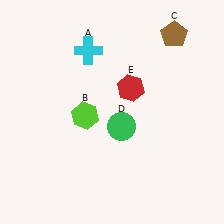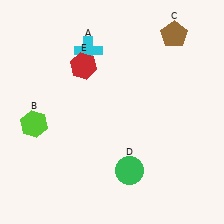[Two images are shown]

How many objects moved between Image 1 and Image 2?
3 objects moved between the two images.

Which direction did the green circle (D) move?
The green circle (D) moved down.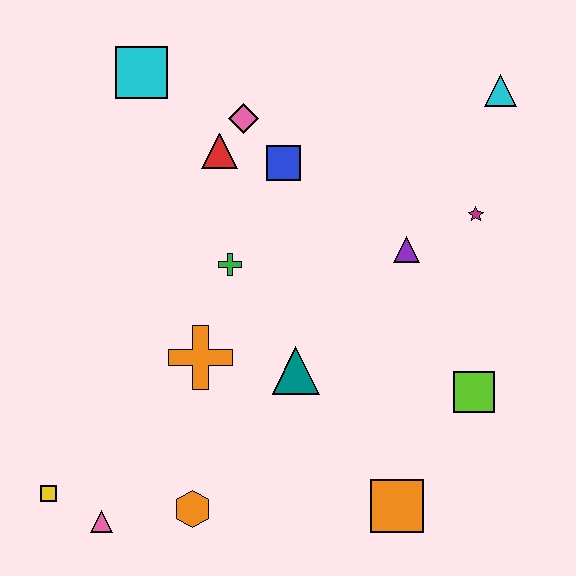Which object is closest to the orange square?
The lime square is closest to the orange square.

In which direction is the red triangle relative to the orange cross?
The red triangle is above the orange cross.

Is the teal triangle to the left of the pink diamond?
No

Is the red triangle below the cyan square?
Yes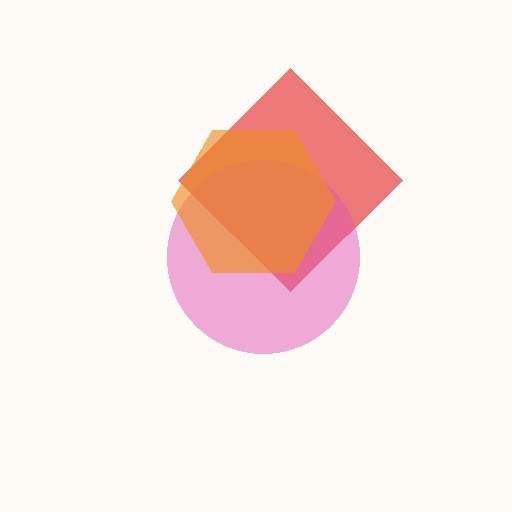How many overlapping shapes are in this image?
There are 3 overlapping shapes in the image.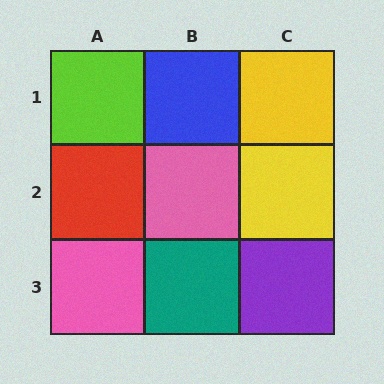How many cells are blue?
1 cell is blue.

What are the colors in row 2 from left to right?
Red, pink, yellow.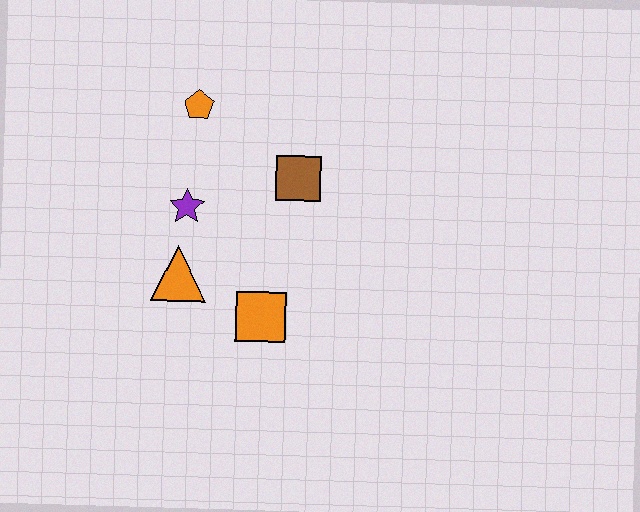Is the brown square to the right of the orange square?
Yes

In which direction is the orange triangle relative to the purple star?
The orange triangle is below the purple star.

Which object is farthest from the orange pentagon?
The orange square is farthest from the orange pentagon.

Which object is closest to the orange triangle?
The purple star is closest to the orange triangle.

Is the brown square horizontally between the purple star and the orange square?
No